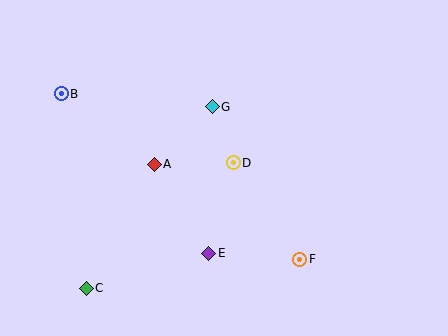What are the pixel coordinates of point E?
Point E is at (209, 253).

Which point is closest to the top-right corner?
Point G is closest to the top-right corner.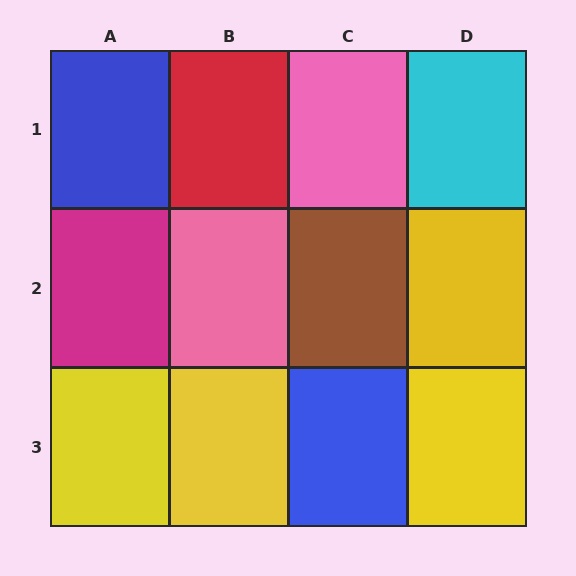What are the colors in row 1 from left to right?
Blue, red, pink, cyan.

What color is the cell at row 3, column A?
Yellow.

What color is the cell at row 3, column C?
Blue.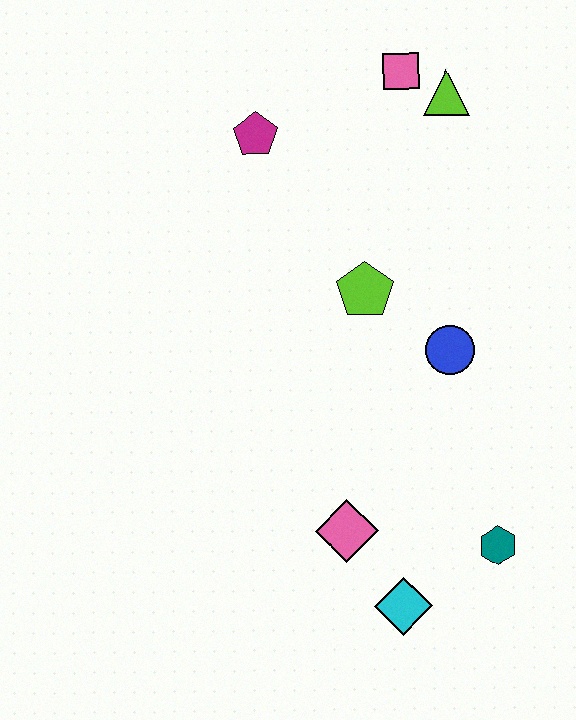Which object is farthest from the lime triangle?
The cyan diamond is farthest from the lime triangle.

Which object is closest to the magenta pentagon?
The pink square is closest to the magenta pentagon.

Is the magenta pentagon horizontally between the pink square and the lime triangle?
No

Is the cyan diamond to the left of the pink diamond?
No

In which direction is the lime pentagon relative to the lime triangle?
The lime pentagon is below the lime triangle.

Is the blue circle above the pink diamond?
Yes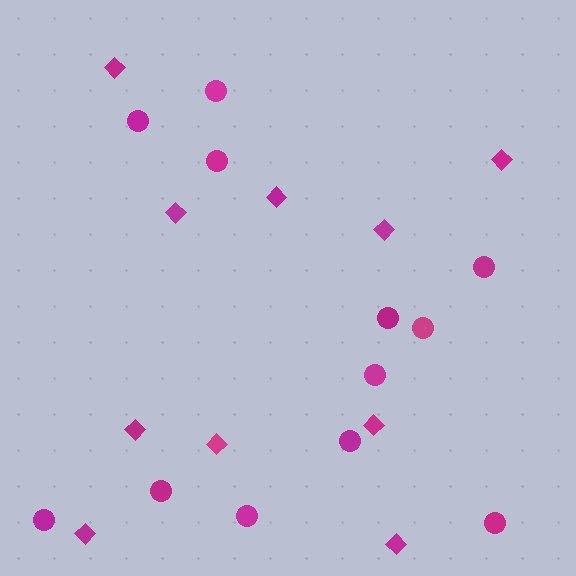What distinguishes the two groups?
There are 2 groups: one group of diamonds (10) and one group of circles (12).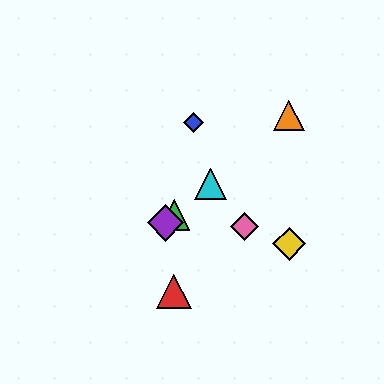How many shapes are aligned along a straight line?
4 shapes (the green triangle, the purple diamond, the orange triangle, the cyan triangle) are aligned along a straight line.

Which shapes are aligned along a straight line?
The green triangle, the purple diamond, the orange triangle, the cyan triangle are aligned along a straight line.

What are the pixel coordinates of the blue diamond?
The blue diamond is at (194, 123).